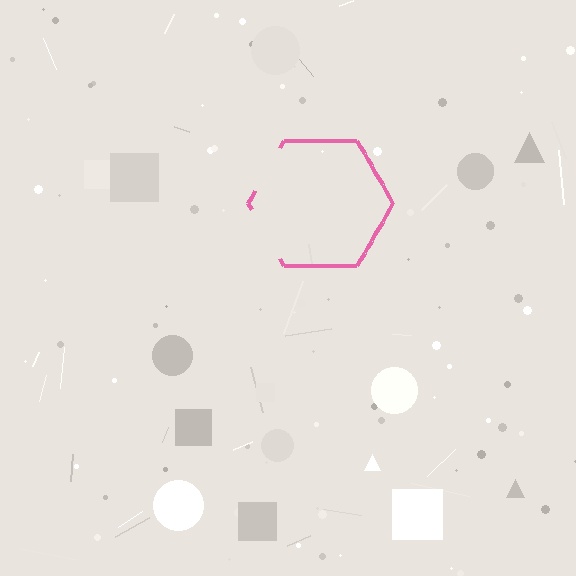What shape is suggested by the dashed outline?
The dashed outline suggests a hexagon.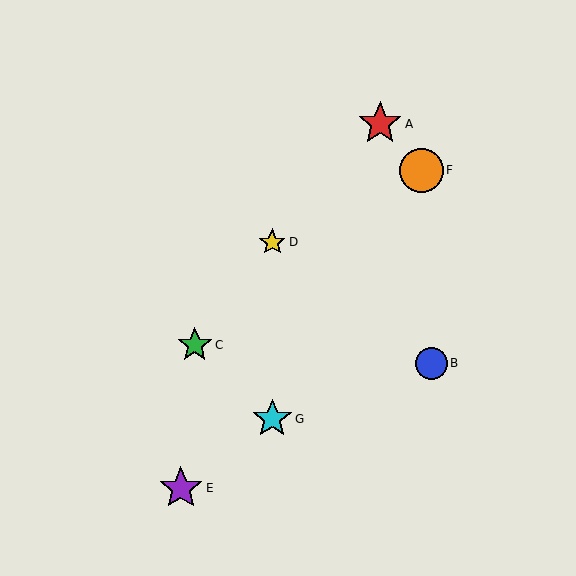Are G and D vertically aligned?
Yes, both are at x≈272.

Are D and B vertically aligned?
No, D is at x≈272 and B is at x≈431.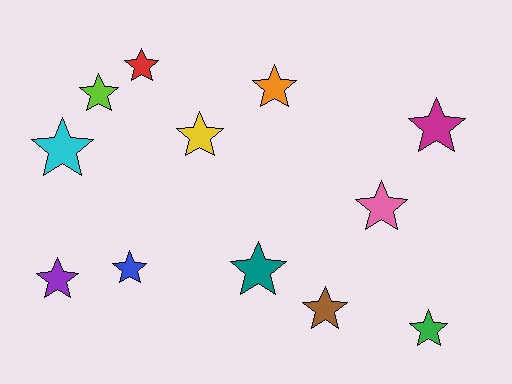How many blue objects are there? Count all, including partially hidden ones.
There is 1 blue object.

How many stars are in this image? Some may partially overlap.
There are 12 stars.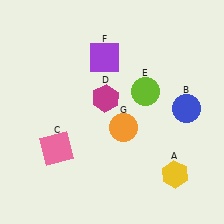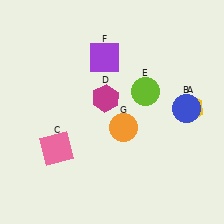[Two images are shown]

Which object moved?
The yellow hexagon (A) moved up.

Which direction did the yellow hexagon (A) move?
The yellow hexagon (A) moved up.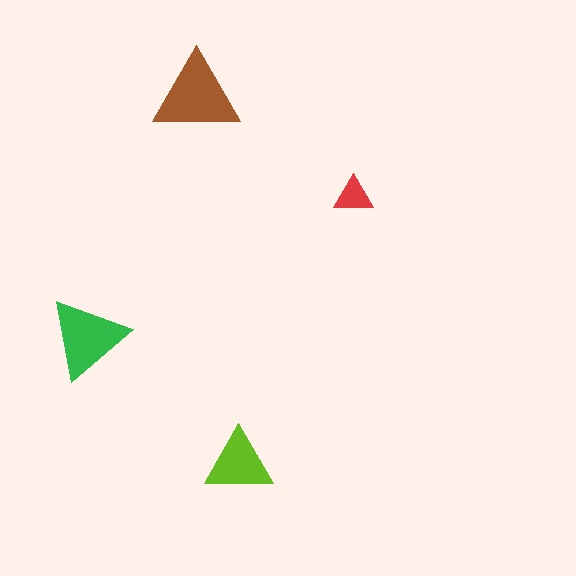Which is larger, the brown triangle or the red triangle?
The brown one.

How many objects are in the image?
There are 4 objects in the image.